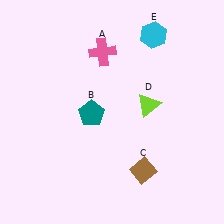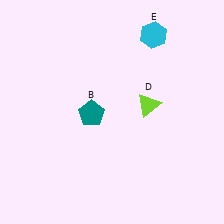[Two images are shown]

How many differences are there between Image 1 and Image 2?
There are 2 differences between the two images.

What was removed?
The brown diamond (C), the pink cross (A) were removed in Image 2.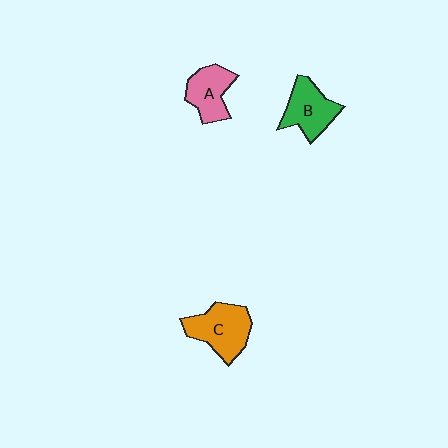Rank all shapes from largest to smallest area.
From largest to smallest: C (orange), B (green), A (pink).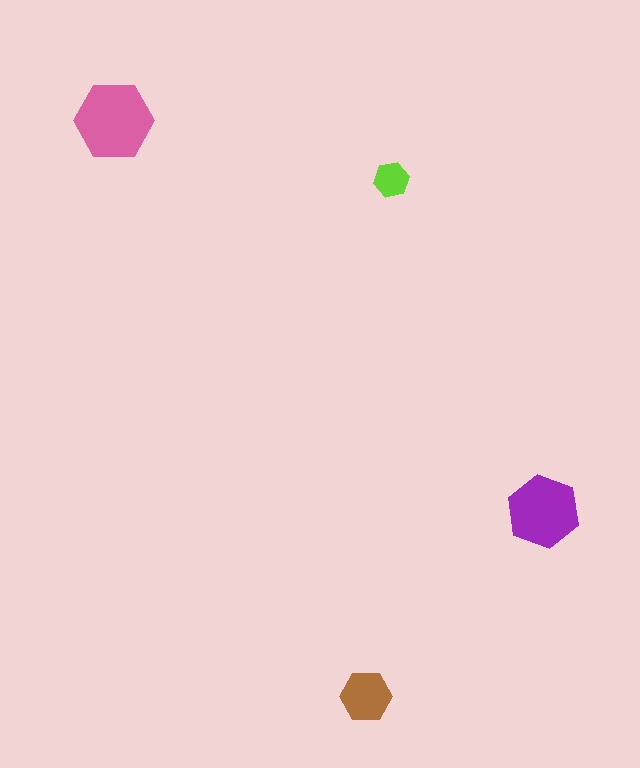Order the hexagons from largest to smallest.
the pink one, the purple one, the brown one, the lime one.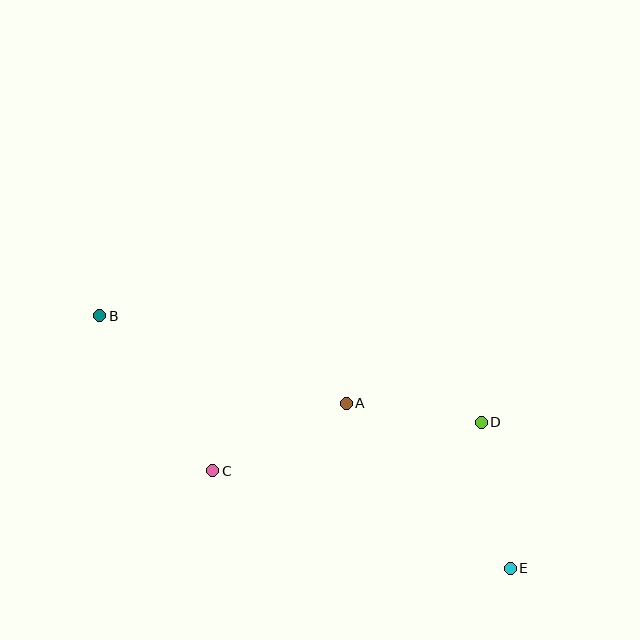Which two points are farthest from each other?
Points B and E are farthest from each other.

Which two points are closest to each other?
Points A and D are closest to each other.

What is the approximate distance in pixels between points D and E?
The distance between D and E is approximately 149 pixels.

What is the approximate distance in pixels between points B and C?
The distance between B and C is approximately 192 pixels.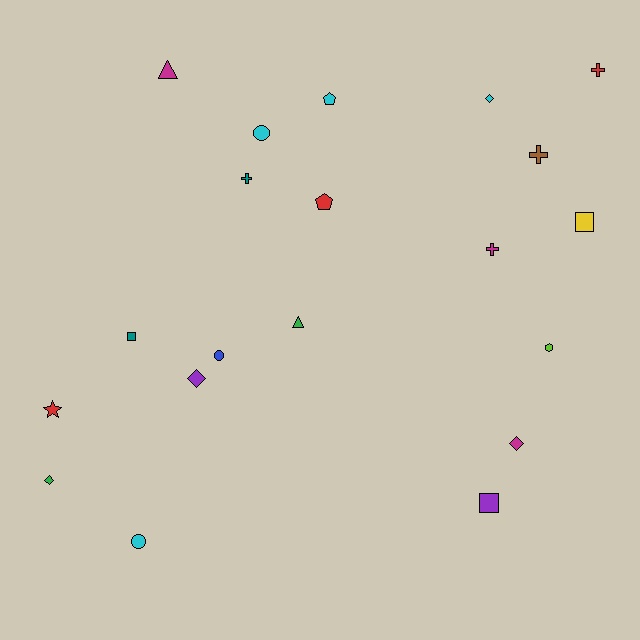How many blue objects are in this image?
There is 1 blue object.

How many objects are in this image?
There are 20 objects.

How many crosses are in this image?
There are 4 crosses.